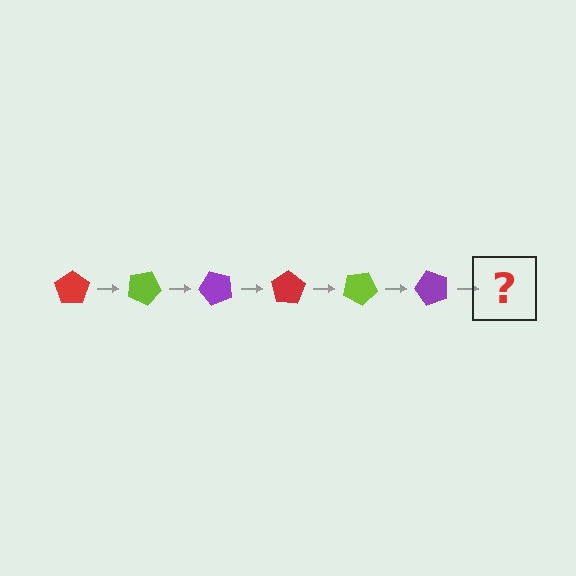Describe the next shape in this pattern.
It should be a red pentagon, rotated 150 degrees from the start.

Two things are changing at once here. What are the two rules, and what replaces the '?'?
The two rules are that it rotates 25 degrees each step and the color cycles through red, lime, and purple. The '?' should be a red pentagon, rotated 150 degrees from the start.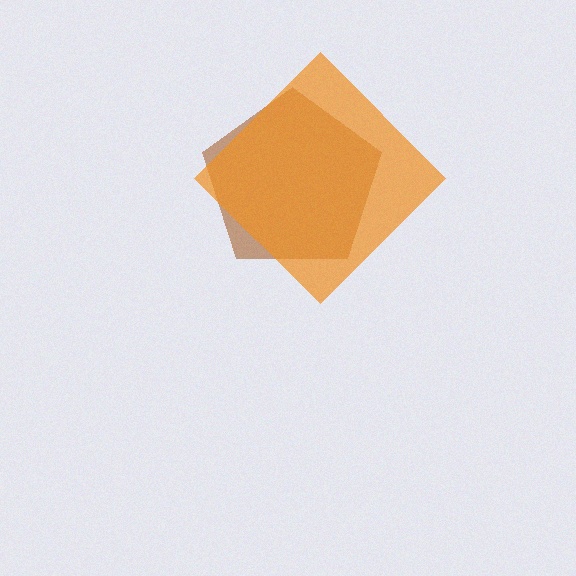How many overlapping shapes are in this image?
There are 2 overlapping shapes in the image.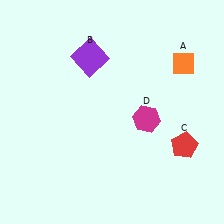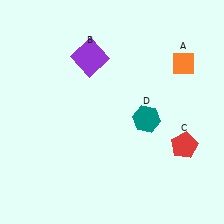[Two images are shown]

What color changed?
The hexagon (D) changed from magenta in Image 1 to teal in Image 2.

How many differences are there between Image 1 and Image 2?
There is 1 difference between the two images.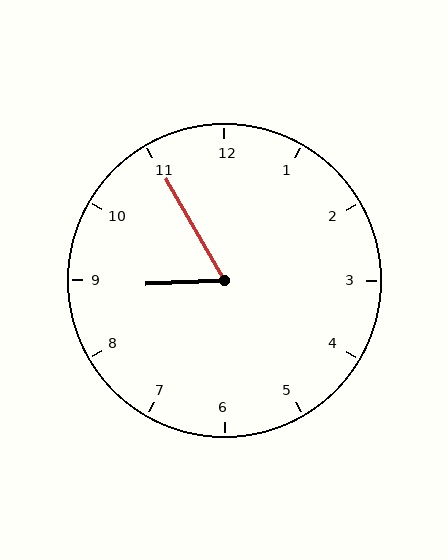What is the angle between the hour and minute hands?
Approximately 62 degrees.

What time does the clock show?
8:55.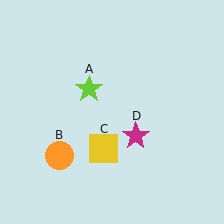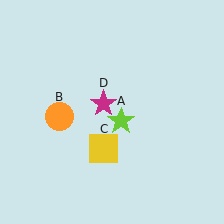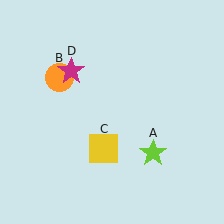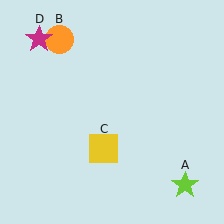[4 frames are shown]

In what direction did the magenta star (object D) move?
The magenta star (object D) moved up and to the left.